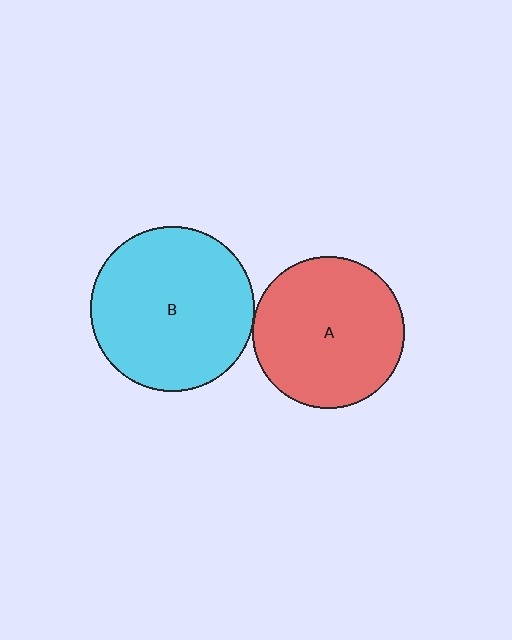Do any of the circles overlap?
No, none of the circles overlap.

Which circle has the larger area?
Circle B (cyan).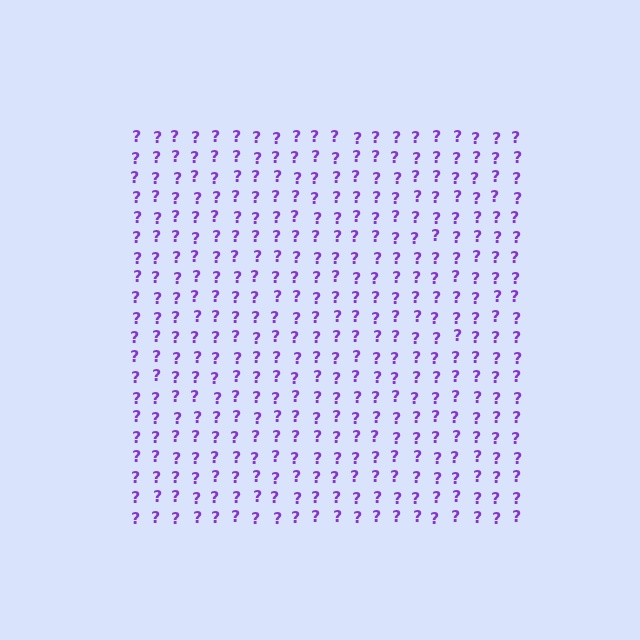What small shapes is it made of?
It is made of small question marks.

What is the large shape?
The large shape is a square.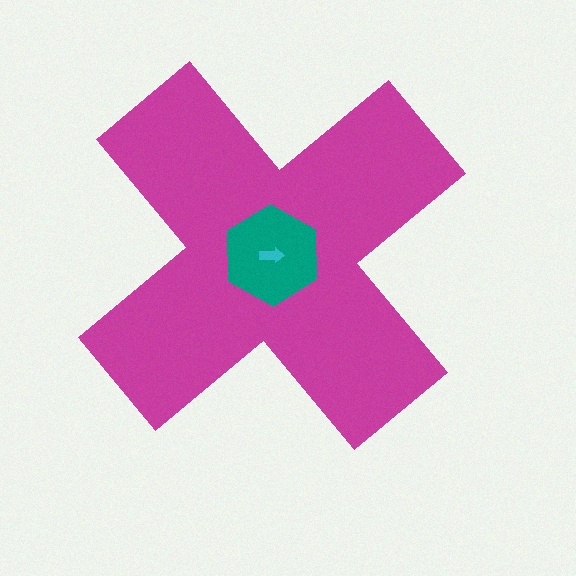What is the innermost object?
The cyan arrow.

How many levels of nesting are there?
3.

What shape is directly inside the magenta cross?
The teal hexagon.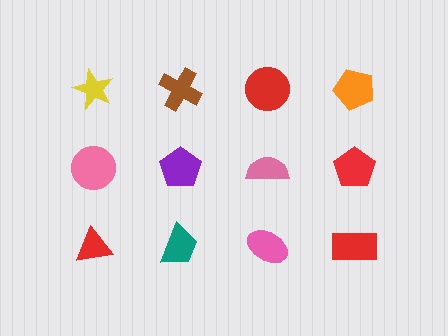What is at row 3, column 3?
A pink ellipse.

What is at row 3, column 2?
A teal trapezoid.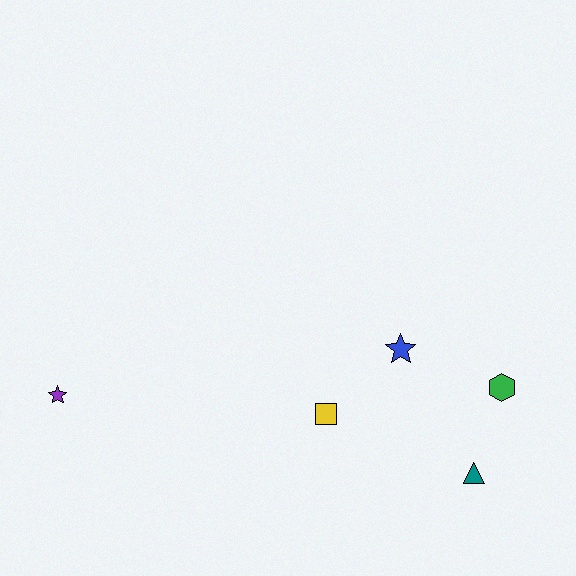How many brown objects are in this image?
There are no brown objects.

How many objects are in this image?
There are 5 objects.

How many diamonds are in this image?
There are no diamonds.